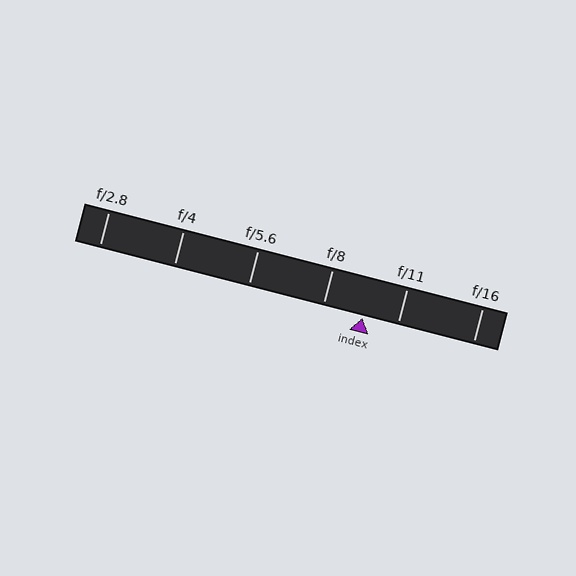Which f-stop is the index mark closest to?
The index mark is closest to f/11.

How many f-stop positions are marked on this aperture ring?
There are 6 f-stop positions marked.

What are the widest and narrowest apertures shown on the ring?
The widest aperture shown is f/2.8 and the narrowest is f/16.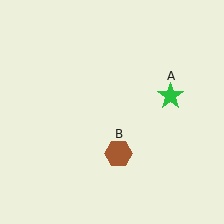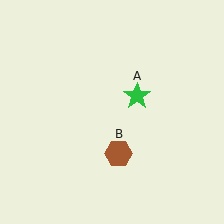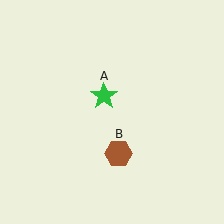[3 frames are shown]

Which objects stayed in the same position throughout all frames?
Brown hexagon (object B) remained stationary.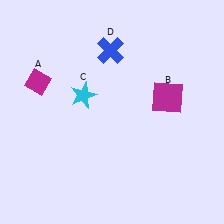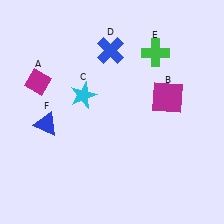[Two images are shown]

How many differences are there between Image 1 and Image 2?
There are 2 differences between the two images.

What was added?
A green cross (E), a blue triangle (F) were added in Image 2.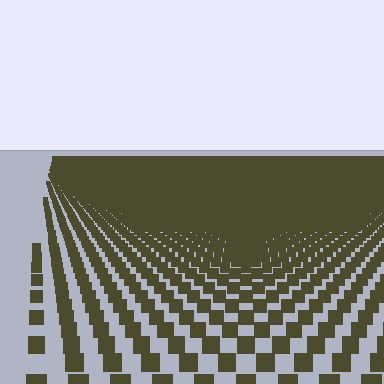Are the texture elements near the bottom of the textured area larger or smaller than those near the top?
Larger. Near the bottom, elements are closer to the viewer and appear at a bigger on-screen size.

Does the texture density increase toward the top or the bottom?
Density increases toward the top.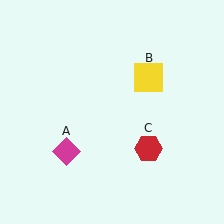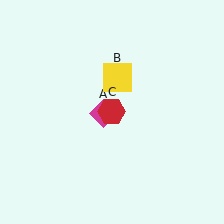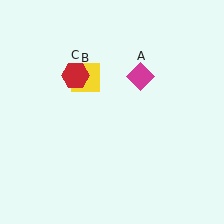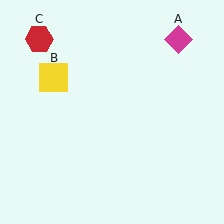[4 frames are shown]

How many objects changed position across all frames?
3 objects changed position: magenta diamond (object A), yellow square (object B), red hexagon (object C).